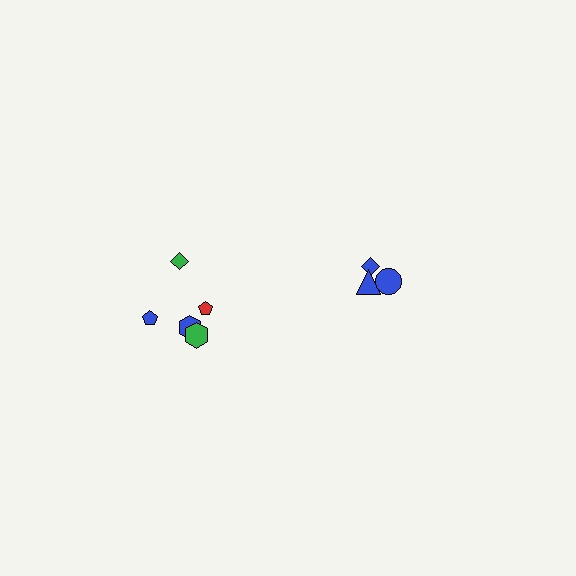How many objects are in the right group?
There are 3 objects.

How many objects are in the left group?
There are 5 objects.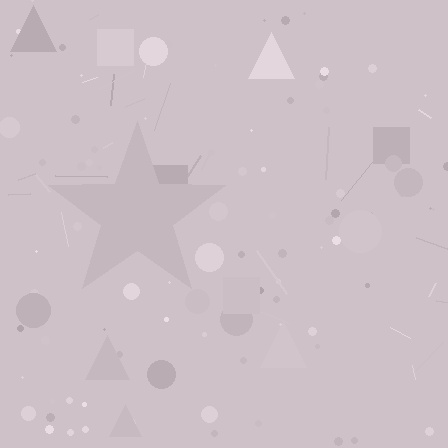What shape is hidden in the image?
A star is hidden in the image.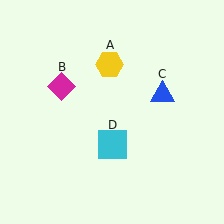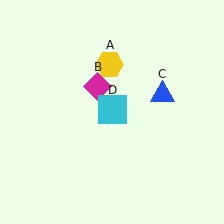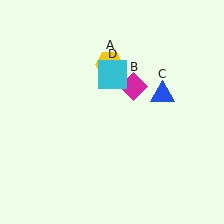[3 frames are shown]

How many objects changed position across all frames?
2 objects changed position: magenta diamond (object B), cyan square (object D).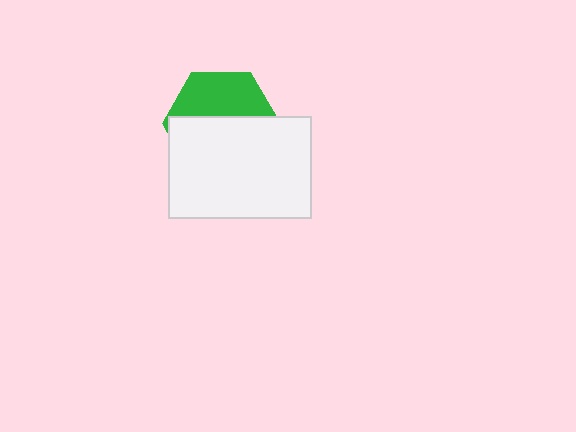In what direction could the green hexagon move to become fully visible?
The green hexagon could move up. That would shift it out from behind the white rectangle entirely.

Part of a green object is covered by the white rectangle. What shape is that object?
It is a hexagon.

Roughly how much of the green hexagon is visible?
A small part of it is visible (roughly 41%).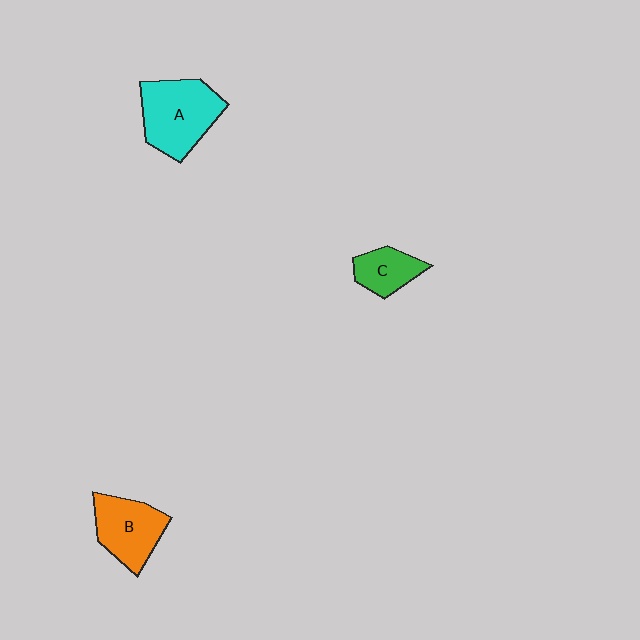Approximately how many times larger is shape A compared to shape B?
Approximately 1.2 times.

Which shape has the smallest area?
Shape C (green).